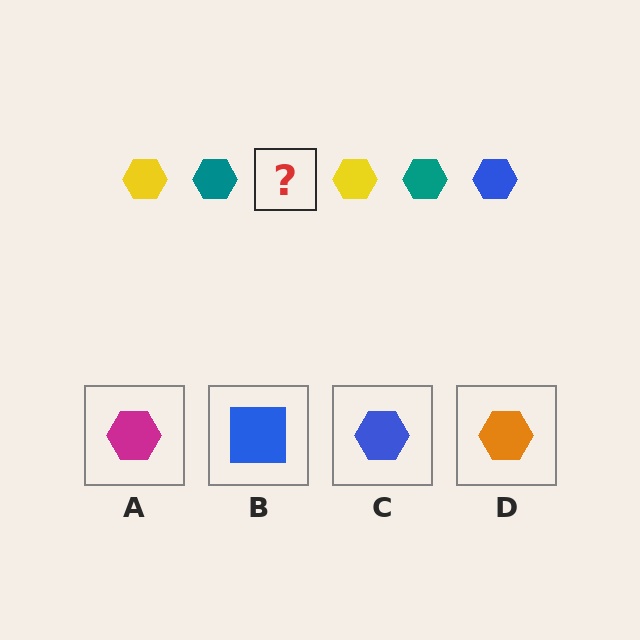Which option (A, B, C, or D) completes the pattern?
C.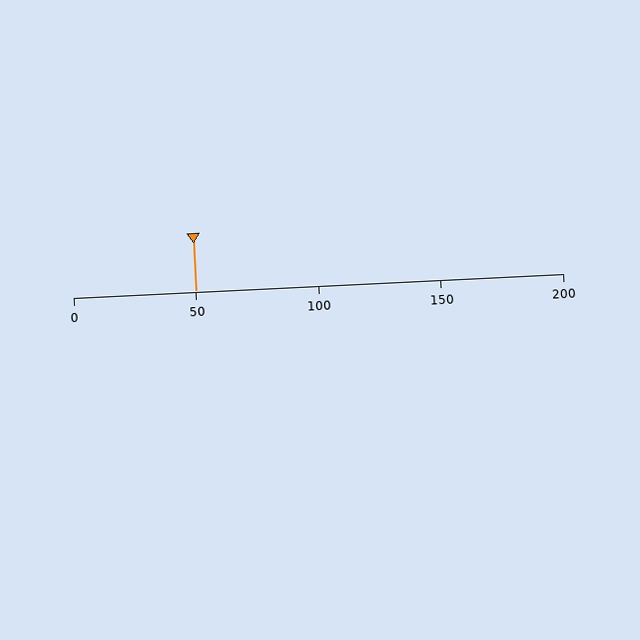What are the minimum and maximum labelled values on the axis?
The axis runs from 0 to 200.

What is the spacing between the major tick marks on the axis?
The major ticks are spaced 50 apart.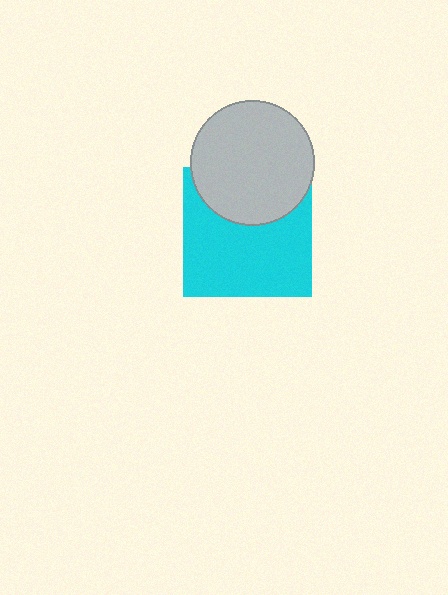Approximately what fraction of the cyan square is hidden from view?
Roughly 34% of the cyan square is hidden behind the light gray circle.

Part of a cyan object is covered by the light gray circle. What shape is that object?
It is a square.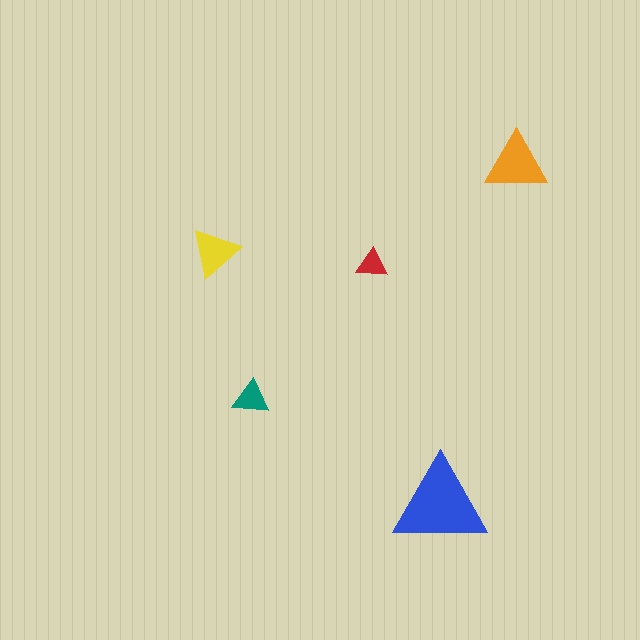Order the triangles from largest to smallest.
the blue one, the orange one, the yellow one, the teal one, the red one.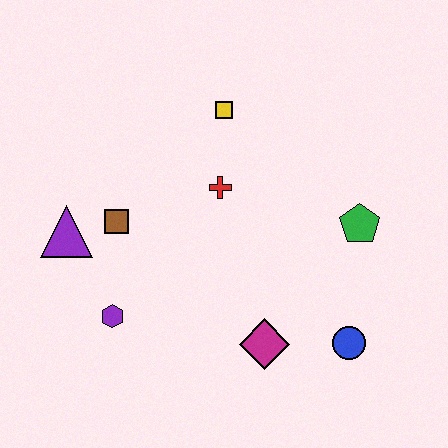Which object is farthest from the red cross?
The blue circle is farthest from the red cross.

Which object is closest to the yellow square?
The red cross is closest to the yellow square.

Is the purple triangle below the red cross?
Yes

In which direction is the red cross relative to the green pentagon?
The red cross is to the left of the green pentagon.